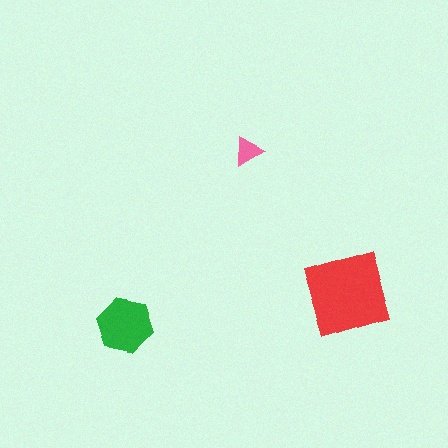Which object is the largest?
The red diamond.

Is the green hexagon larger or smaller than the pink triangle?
Larger.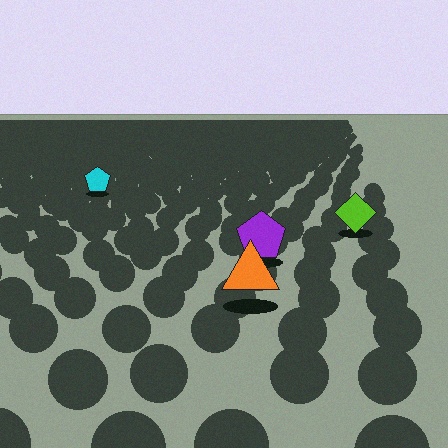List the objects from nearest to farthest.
From nearest to farthest: the orange triangle, the purple pentagon, the lime diamond, the cyan pentagon.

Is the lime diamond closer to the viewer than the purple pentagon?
No. The purple pentagon is closer — you can tell from the texture gradient: the ground texture is coarser near it.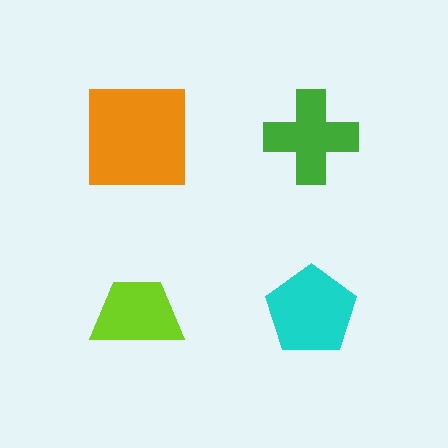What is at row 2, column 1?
A lime trapezoid.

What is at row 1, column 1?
An orange square.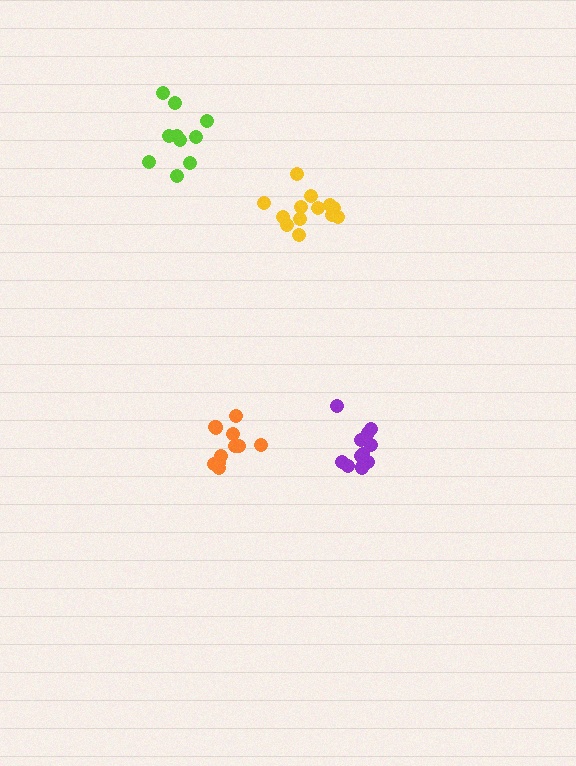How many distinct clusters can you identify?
There are 4 distinct clusters.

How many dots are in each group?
Group 1: 11 dots, Group 2: 10 dots, Group 3: 11 dots, Group 4: 13 dots (45 total).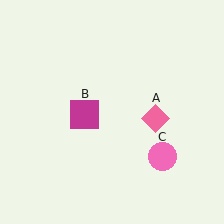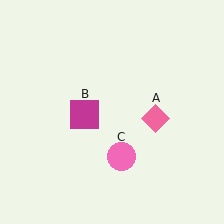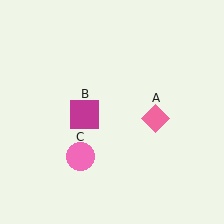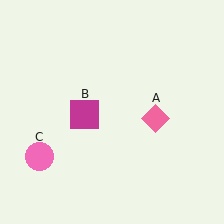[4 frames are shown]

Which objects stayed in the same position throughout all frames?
Pink diamond (object A) and magenta square (object B) remained stationary.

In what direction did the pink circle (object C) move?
The pink circle (object C) moved left.